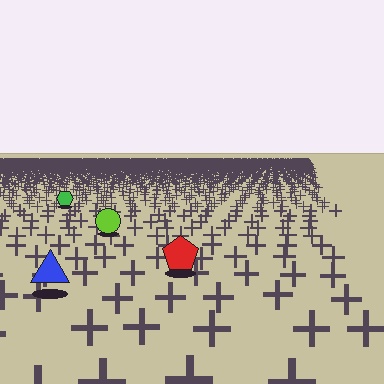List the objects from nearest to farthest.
From nearest to farthest: the blue triangle, the red pentagon, the lime circle, the green hexagon.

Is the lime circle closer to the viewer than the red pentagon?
No. The red pentagon is closer — you can tell from the texture gradient: the ground texture is coarser near it.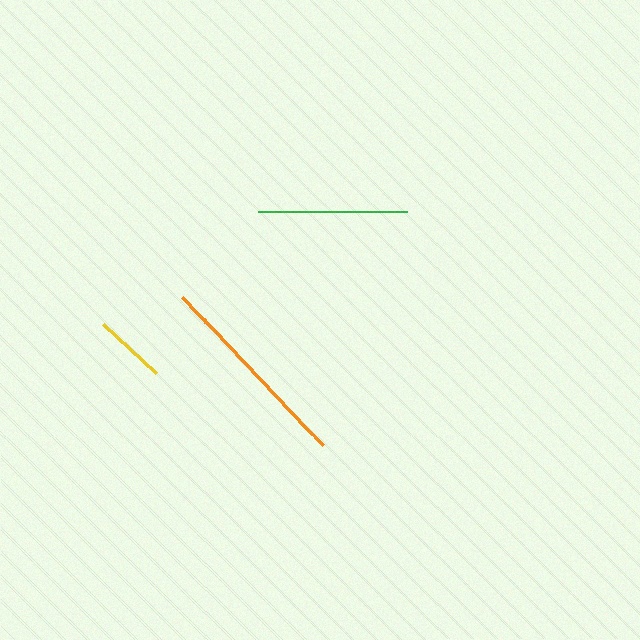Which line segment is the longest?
The orange line is the longest at approximately 205 pixels.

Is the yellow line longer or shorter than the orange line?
The orange line is longer than the yellow line.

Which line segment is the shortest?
The yellow line is the shortest at approximately 73 pixels.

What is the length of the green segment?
The green segment is approximately 149 pixels long.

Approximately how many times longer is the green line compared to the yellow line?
The green line is approximately 2.0 times the length of the yellow line.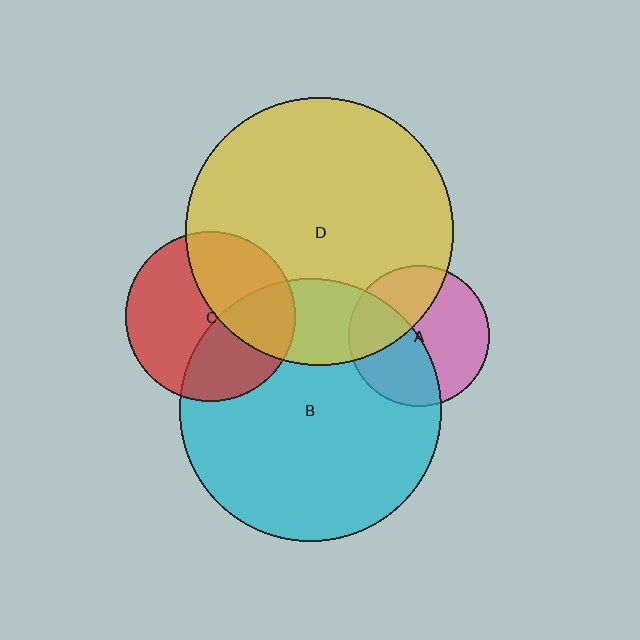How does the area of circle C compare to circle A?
Approximately 1.5 times.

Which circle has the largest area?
Circle D (yellow).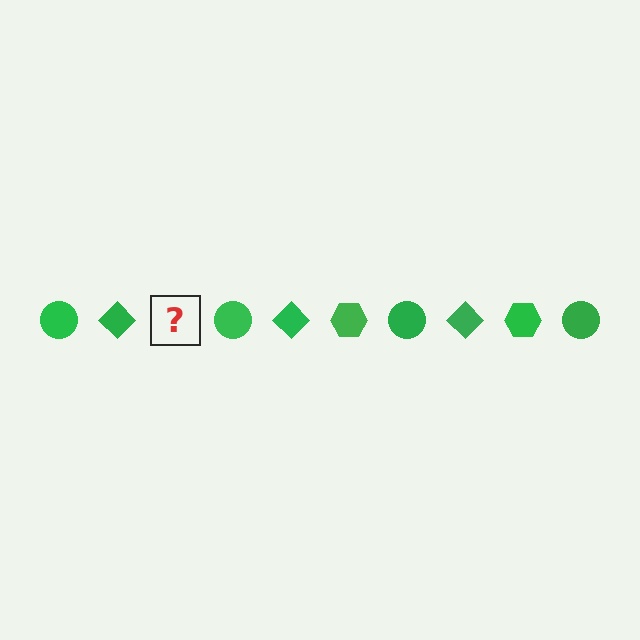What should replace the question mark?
The question mark should be replaced with a green hexagon.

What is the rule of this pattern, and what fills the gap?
The rule is that the pattern cycles through circle, diamond, hexagon shapes in green. The gap should be filled with a green hexagon.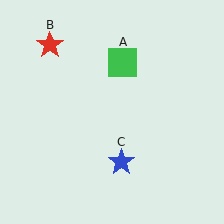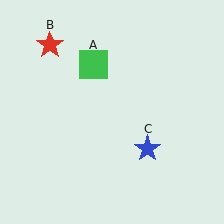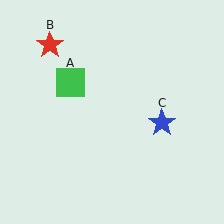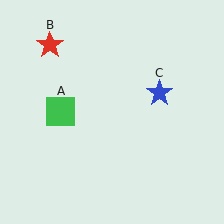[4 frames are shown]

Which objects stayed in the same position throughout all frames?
Red star (object B) remained stationary.